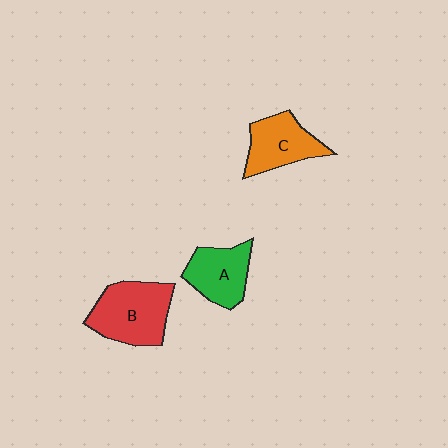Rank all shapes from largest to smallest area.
From largest to smallest: B (red), C (orange), A (green).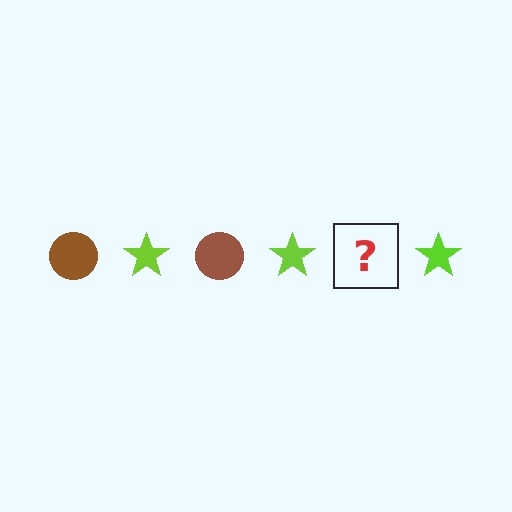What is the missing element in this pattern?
The missing element is a brown circle.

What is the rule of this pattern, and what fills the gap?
The rule is that the pattern alternates between brown circle and lime star. The gap should be filled with a brown circle.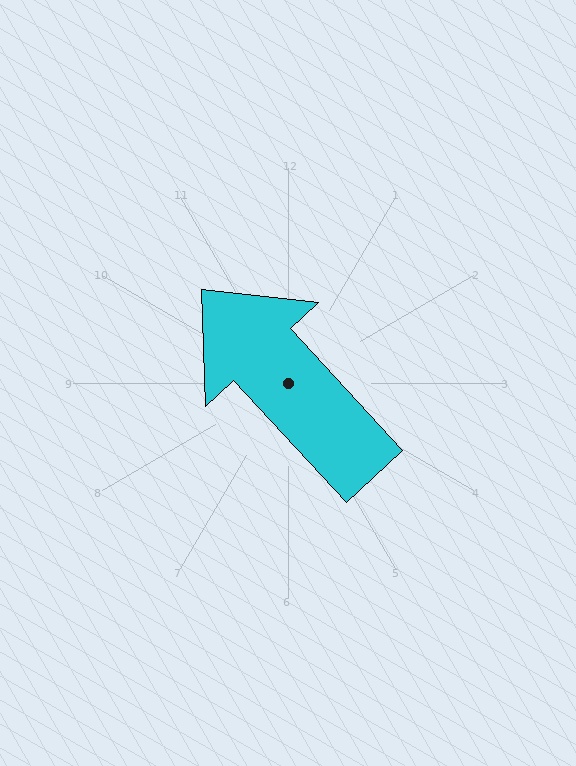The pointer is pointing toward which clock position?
Roughly 11 o'clock.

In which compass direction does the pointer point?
Northwest.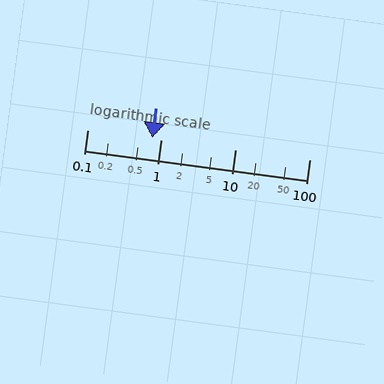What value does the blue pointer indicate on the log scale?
The pointer indicates approximately 0.76.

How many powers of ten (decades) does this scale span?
The scale spans 3 decades, from 0.1 to 100.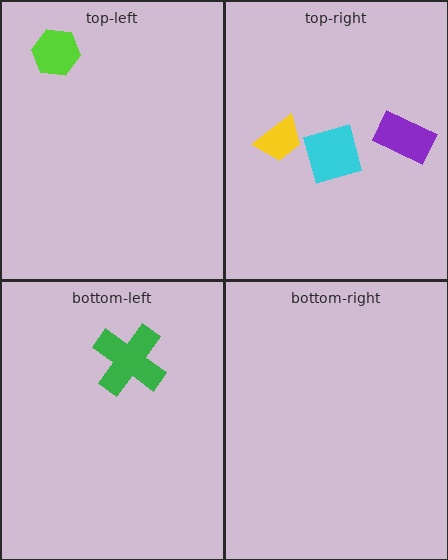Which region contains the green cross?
The bottom-left region.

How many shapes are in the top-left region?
1.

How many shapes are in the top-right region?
3.